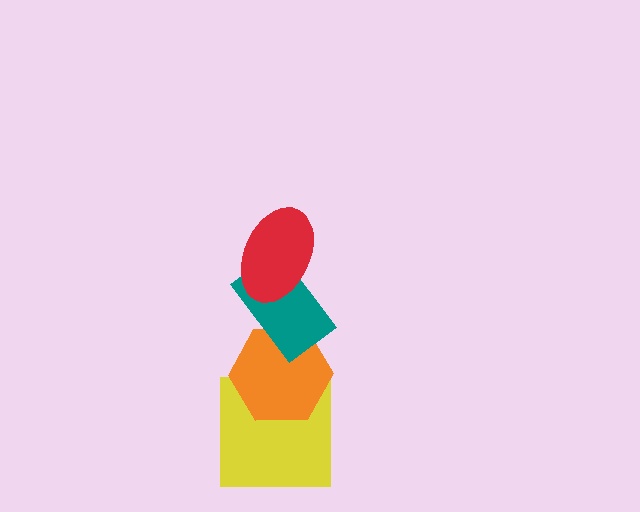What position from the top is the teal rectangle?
The teal rectangle is 2nd from the top.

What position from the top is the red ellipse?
The red ellipse is 1st from the top.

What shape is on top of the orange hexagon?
The teal rectangle is on top of the orange hexagon.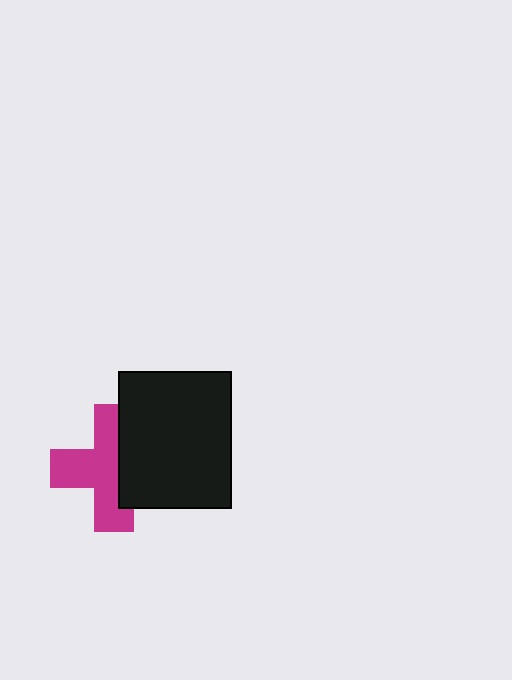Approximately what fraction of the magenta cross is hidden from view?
Roughly 40% of the magenta cross is hidden behind the black rectangle.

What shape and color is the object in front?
The object in front is a black rectangle.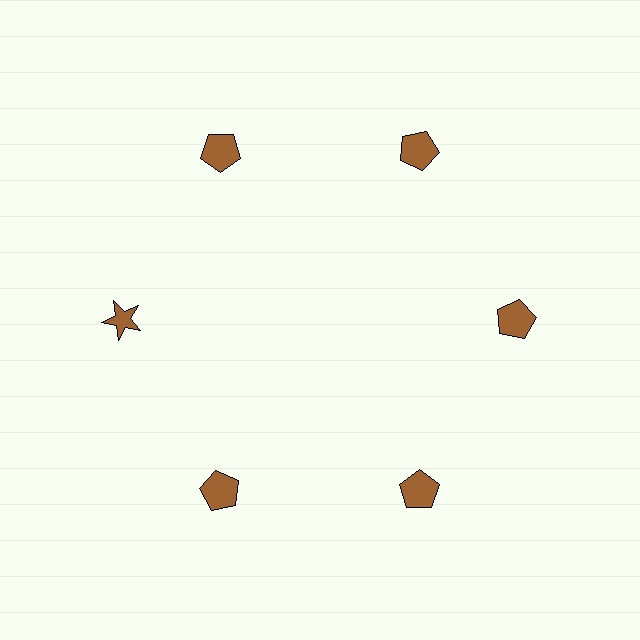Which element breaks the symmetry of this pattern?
The brown star at roughly the 9 o'clock position breaks the symmetry. All other shapes are brown pentagons.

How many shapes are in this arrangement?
There are 6 shapes arranged in a ring pattern.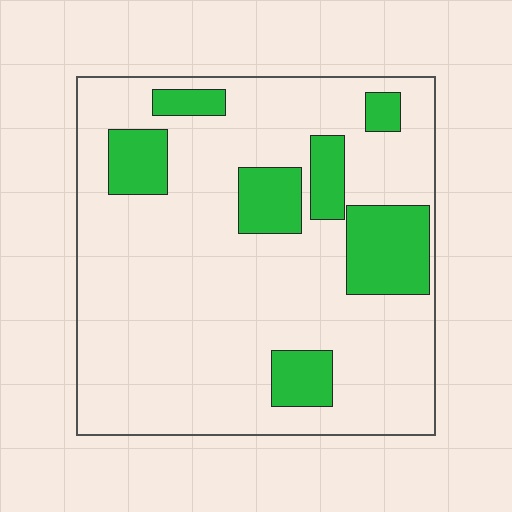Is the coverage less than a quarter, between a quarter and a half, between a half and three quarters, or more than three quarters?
Less than a quarter.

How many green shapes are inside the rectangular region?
7.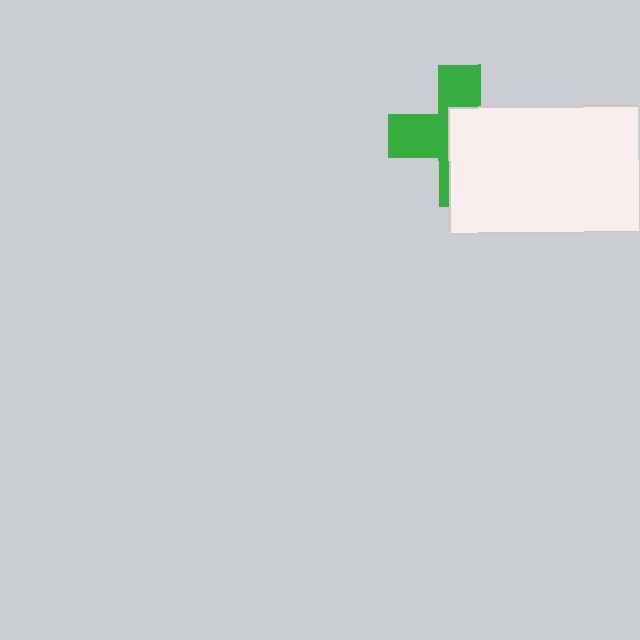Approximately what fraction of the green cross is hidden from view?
Roughly 53% of the green cross is hidden behind the white rectangle.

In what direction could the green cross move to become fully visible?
The green cross could move left. That would shift it out from behind the white rectangle entirely.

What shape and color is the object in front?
The object in front is a white rectangle.